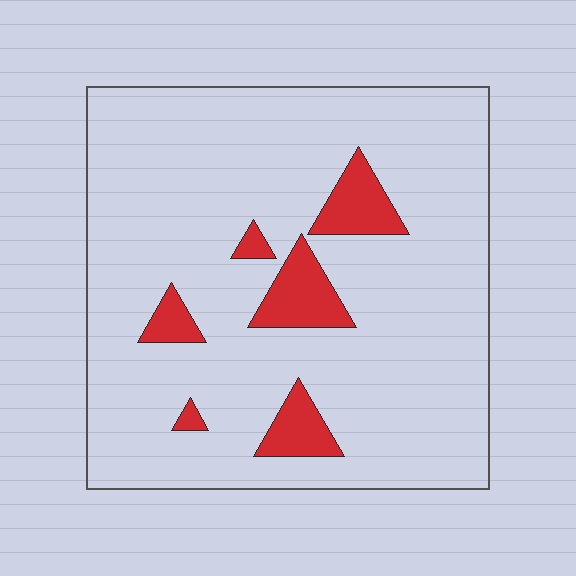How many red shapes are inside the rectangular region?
6.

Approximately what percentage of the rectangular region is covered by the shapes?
Approximately 10%.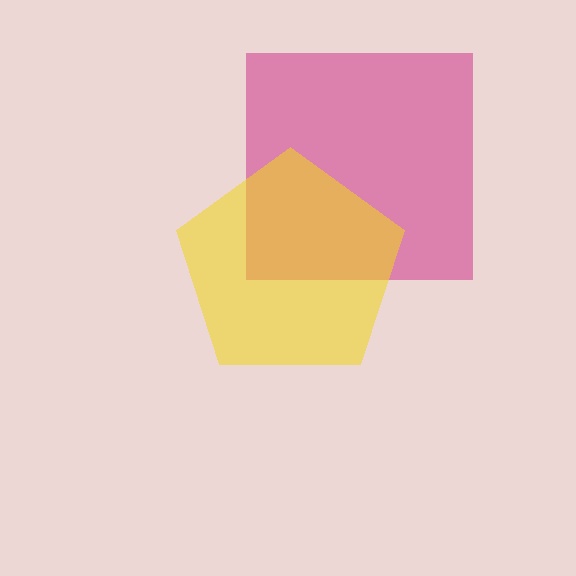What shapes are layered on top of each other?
The layered shapes are: a magenta square, a yellow pentagon.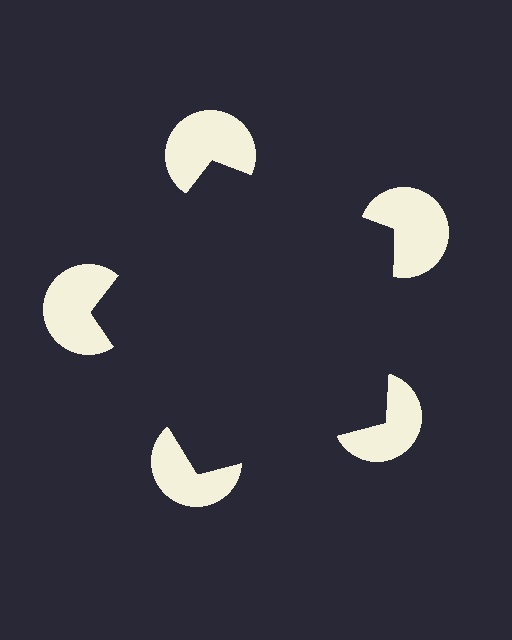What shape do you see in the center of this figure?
An illusory pentagon — its edges are inferred from the aligned wedge cuts in the pac-man discs, not physically drawn.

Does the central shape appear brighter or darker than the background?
It typically appears slightly darker than the background, even though no actual brightness change is drawn.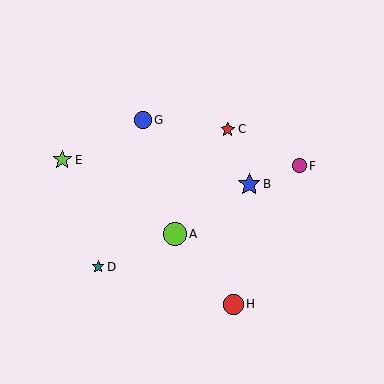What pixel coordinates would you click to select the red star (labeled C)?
Click at (228, 129) to select the red star C.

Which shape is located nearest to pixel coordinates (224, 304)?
The red circle (labeled H) at (233, 304) is nearest to that location.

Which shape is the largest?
The lime circle (labeled A) is the largest.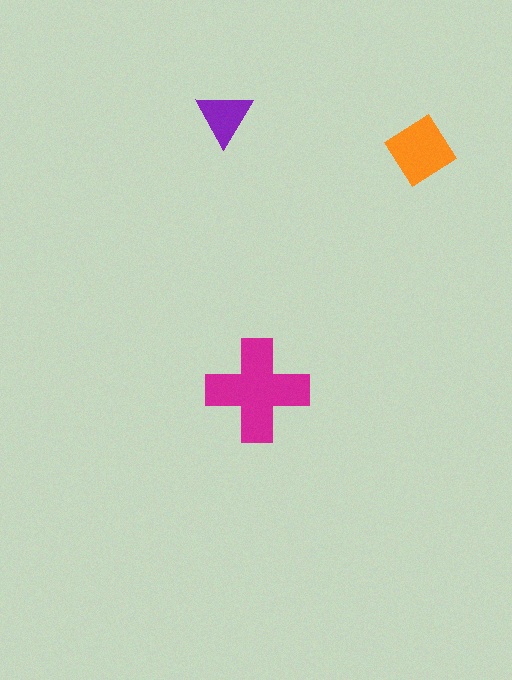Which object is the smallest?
The purple triangle.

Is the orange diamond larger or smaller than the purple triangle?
Larger.